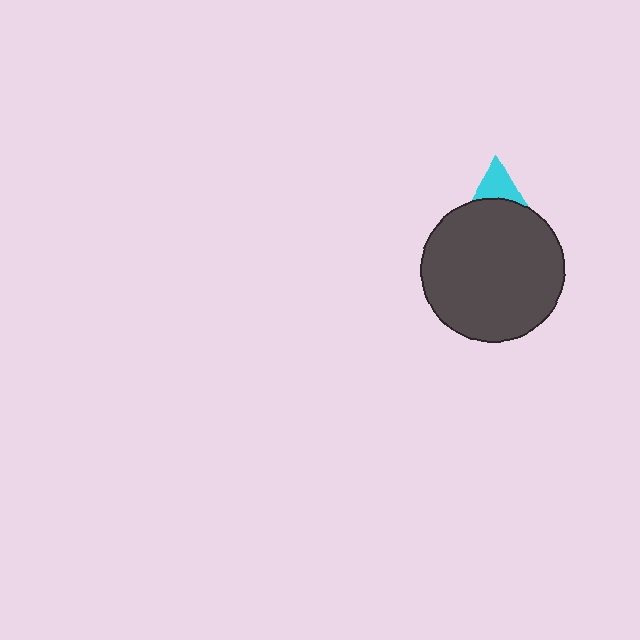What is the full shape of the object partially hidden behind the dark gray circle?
The partially hidden object is a cyan triangle.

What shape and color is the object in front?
The object in front is a dark gray circle.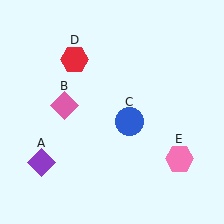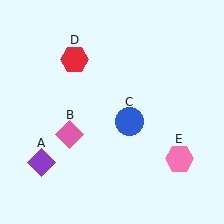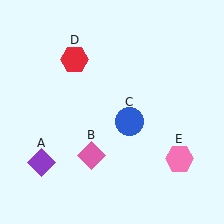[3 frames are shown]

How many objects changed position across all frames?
1 object changed position: pink diamond (object B).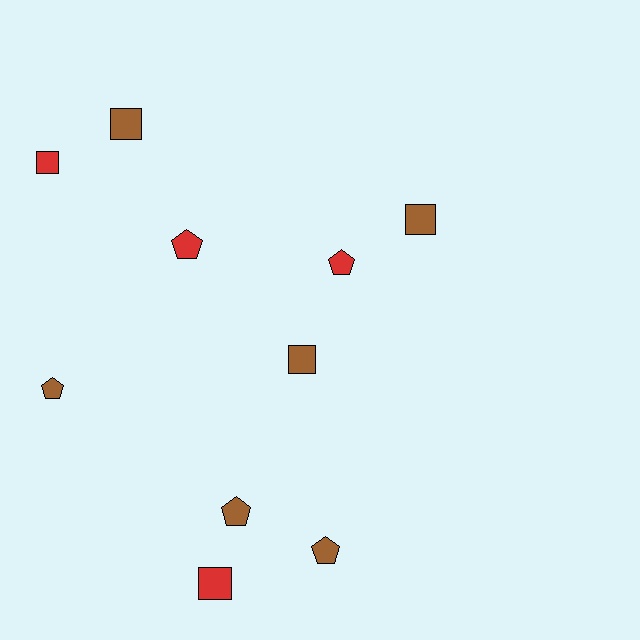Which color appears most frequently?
Brown, with 6 objects.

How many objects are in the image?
There are 10 objects.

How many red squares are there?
There are 2 red squares.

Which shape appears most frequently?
Square, with 5 objects.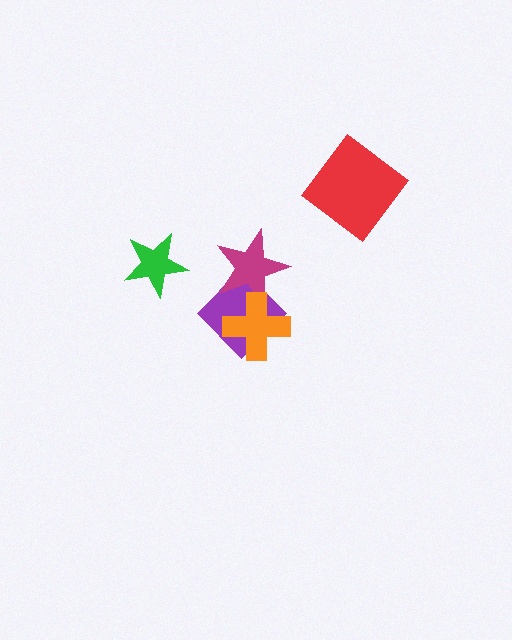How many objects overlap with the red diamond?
0 objects overlap with the red diamond.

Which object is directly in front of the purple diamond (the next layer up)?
The magenta star is directly in front of the purple diamond.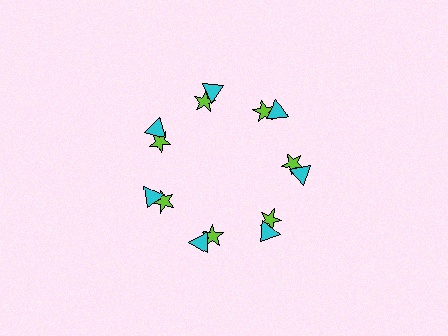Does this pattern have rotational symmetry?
Yes, this pattern has 7-fold rotational symmetry. It looks the same after rotating 51 degrees around the center.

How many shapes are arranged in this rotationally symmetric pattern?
There are 14 shapes, arranged in 7 groups of 2.